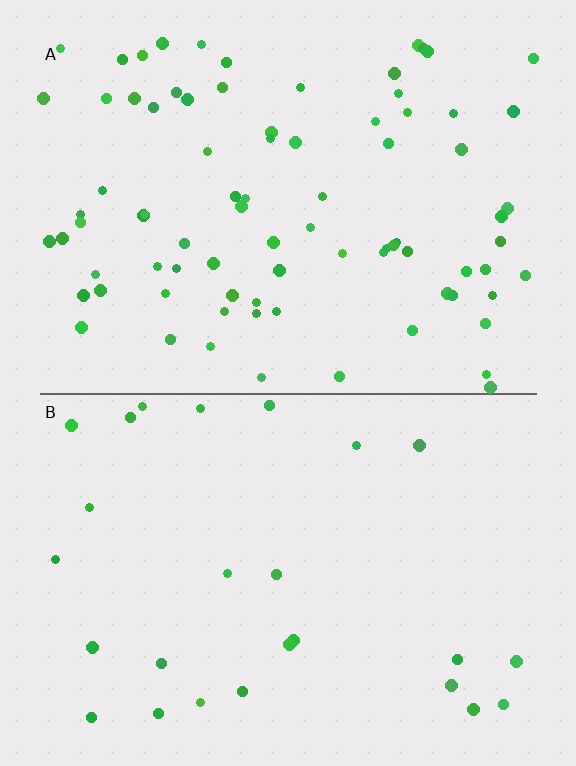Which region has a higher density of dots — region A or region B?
A (the top).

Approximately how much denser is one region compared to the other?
Approximately 3.2× — region A over region B.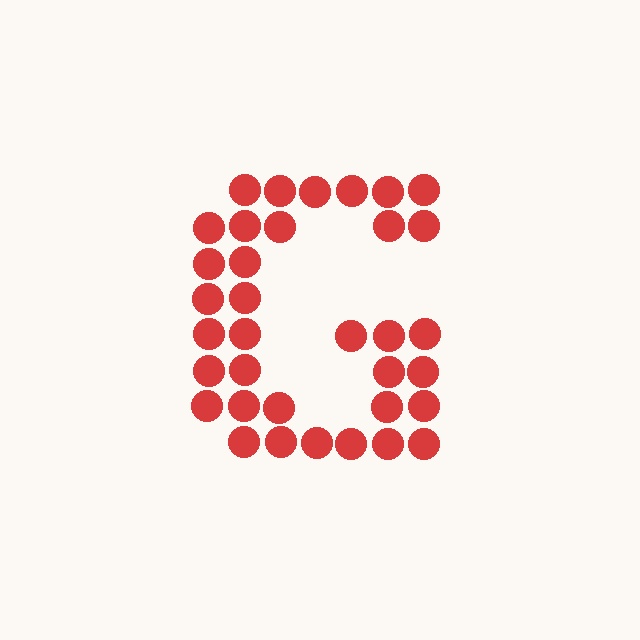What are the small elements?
The small elements are circles.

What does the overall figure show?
The overall figure shows the letter G.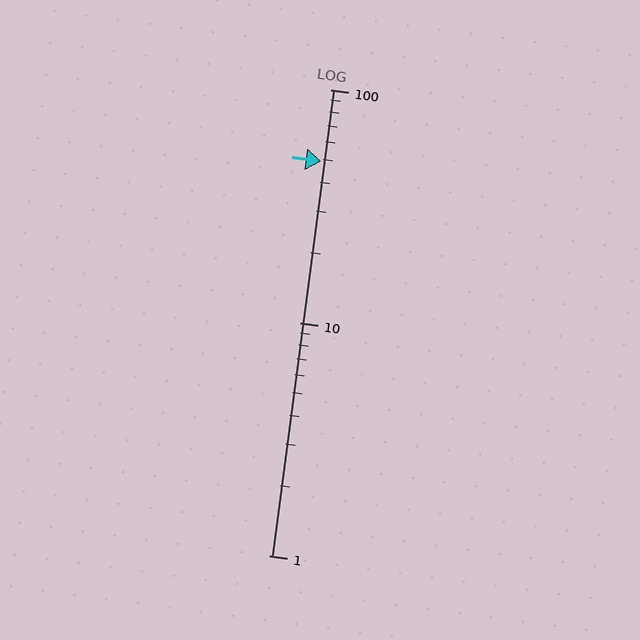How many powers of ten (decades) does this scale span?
The scale spans 2 decades, from 1 to 100.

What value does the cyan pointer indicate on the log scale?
The pointer indicates approximately 49.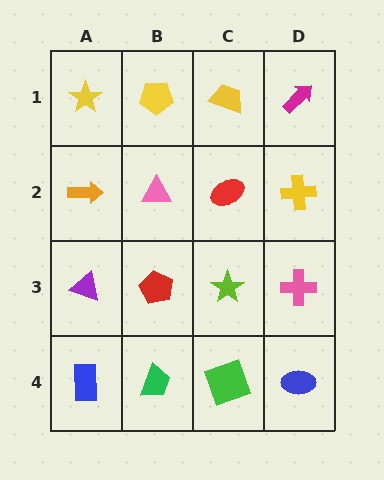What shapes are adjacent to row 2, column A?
A yellow star (row 1, column A), a purple triangle (row 3, column A), a pink triangle (row 2, column B).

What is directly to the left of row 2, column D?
A red ellipse.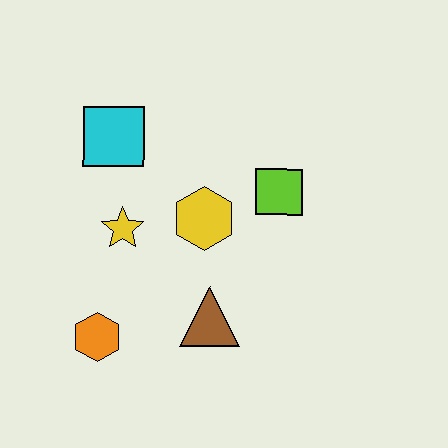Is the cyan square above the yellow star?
Yes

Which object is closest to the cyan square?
The yellow star is closest to the cyan square.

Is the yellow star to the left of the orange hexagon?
No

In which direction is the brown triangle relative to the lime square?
The brown triangle is below the lime square.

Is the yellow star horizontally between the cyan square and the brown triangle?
Yes